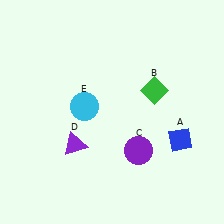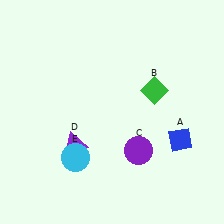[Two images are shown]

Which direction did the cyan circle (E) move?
The cyan circle (E) moved down.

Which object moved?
The cyan circle (E) moved down.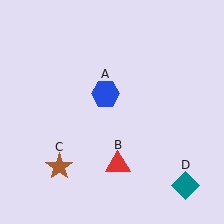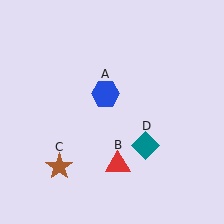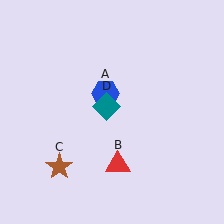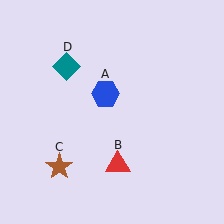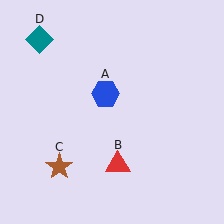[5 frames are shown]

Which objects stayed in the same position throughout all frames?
Blue hexagon (object A) and red triangle (object B) and brown star (object C) remained stationary.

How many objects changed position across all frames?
1 object changed position: teal diamond (object D).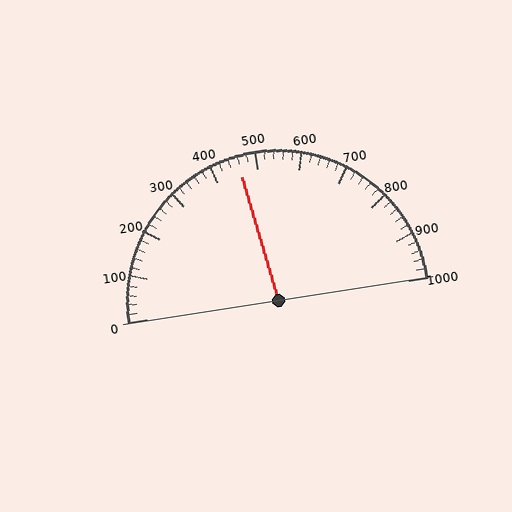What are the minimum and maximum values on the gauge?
The gauge ranges from 0 to 1000.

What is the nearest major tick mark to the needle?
The nearest major tick mark is 500.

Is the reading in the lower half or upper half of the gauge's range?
The reading is in the lower half of the range (0 to 1000).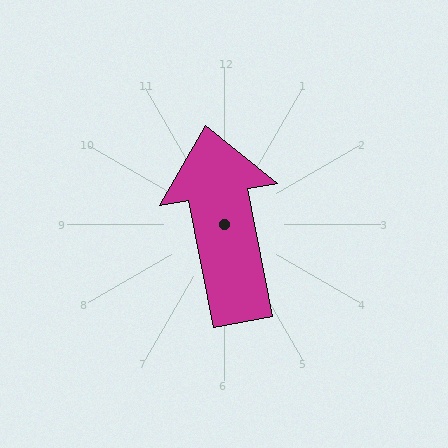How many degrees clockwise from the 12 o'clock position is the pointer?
Approximately 349 degrees.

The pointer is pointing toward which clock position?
Roughly 12 o'clock.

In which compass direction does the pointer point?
North.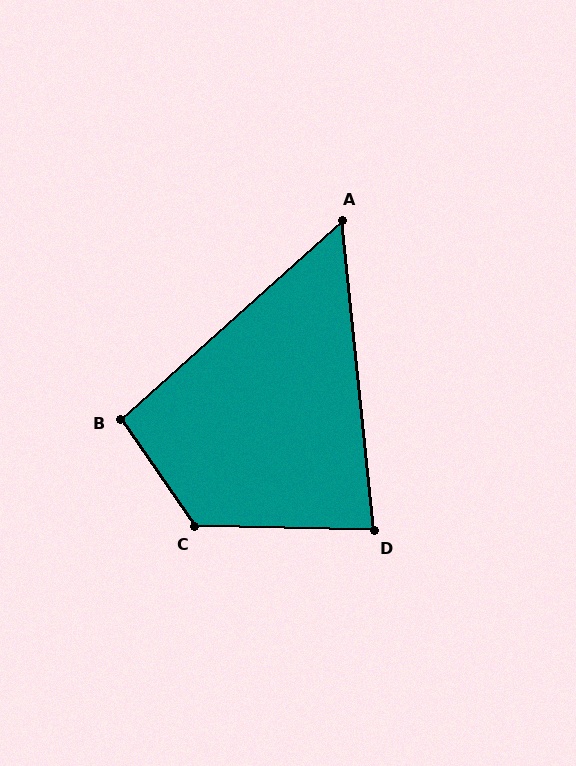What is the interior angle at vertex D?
Approximately 83 degrees (acute).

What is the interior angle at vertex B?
Approximately 97 degrees (obtuse).